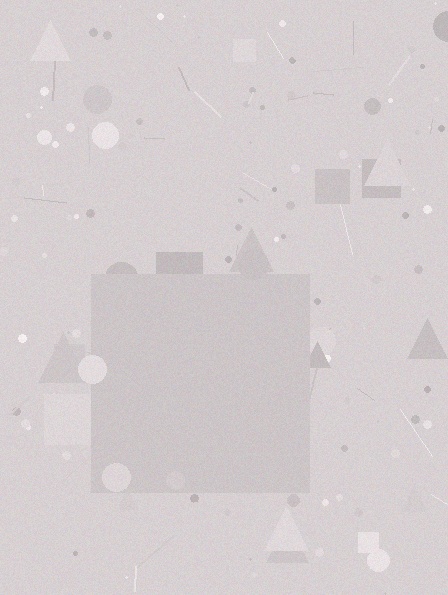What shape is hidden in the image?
A square is hidden in the image.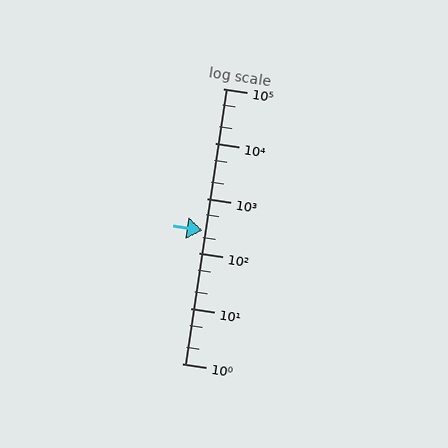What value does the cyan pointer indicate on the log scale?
The pointer indicates approximately 260.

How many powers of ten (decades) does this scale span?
The scale spans 5 decades, from 1 to 100000.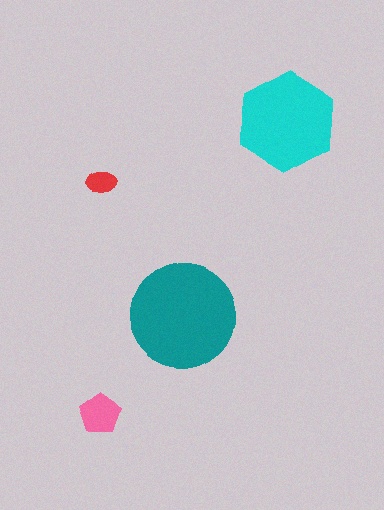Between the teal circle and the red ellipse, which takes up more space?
The teal circle.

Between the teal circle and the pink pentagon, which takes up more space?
The teal circle.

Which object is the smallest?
The red ellipse.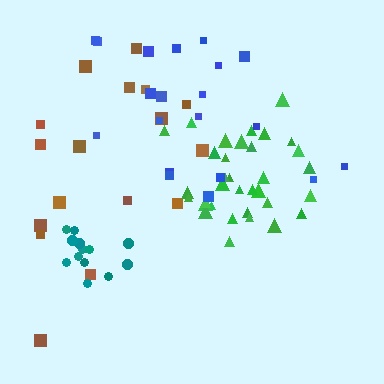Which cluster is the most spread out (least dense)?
Brown.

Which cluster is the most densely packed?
Green.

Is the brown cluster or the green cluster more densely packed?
Green.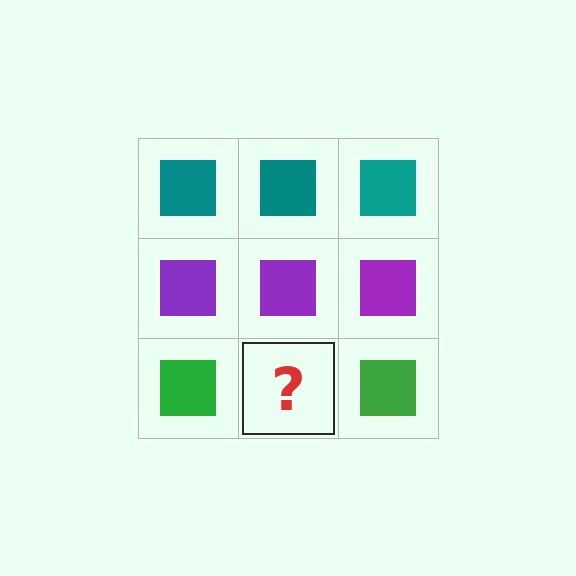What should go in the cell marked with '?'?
The missing cell should contain a green square.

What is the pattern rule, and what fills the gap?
The rule is that each row has a consistent color. The gap should be filled with a green square.